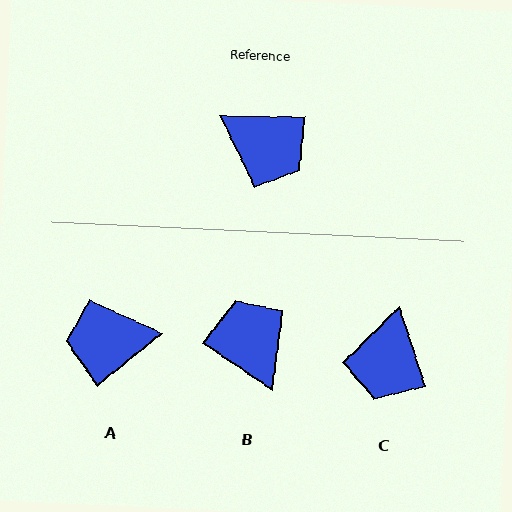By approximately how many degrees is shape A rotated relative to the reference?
Approximately 140 degrees clockwise.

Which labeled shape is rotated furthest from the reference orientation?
B, about 147 degrees away.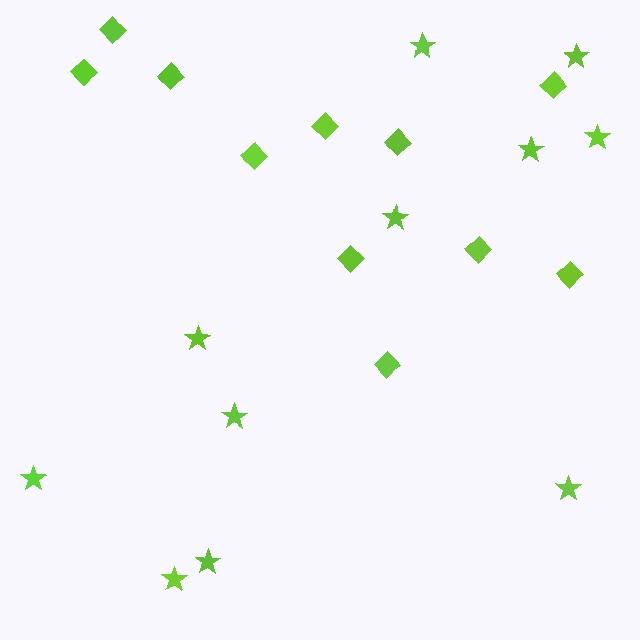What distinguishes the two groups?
There are 2 groups: one group of stars (11) and one group of diamonds (11).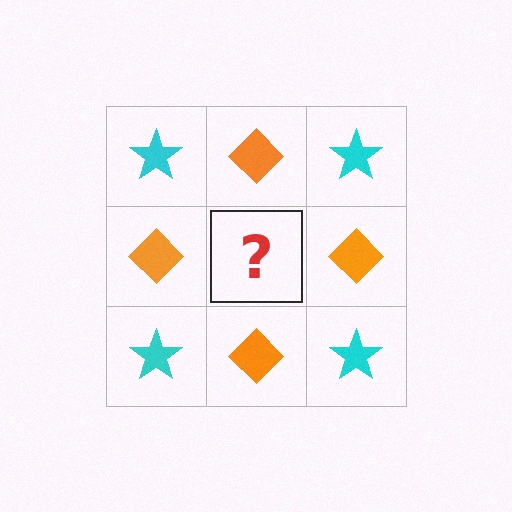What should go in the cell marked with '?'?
The missing cell should contain a cyan star.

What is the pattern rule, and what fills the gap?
The rule is that it alternates cyan star and orange diamond in a checkerboard pattern. The gap should be filled with a cyan star.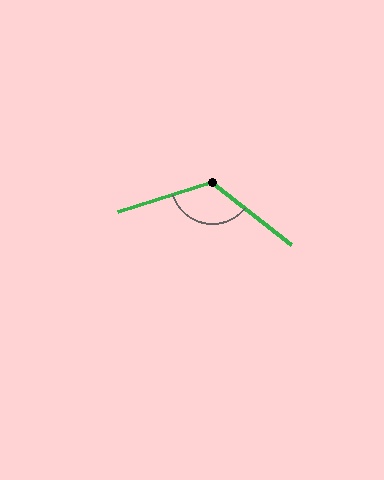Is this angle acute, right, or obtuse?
It is obtuse.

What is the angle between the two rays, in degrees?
Approximately 124 degrees.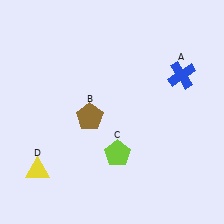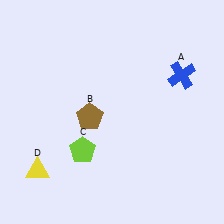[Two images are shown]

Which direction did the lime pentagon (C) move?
The lime pentagon (C) moved left.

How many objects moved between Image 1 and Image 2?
1 object moved between the two images.